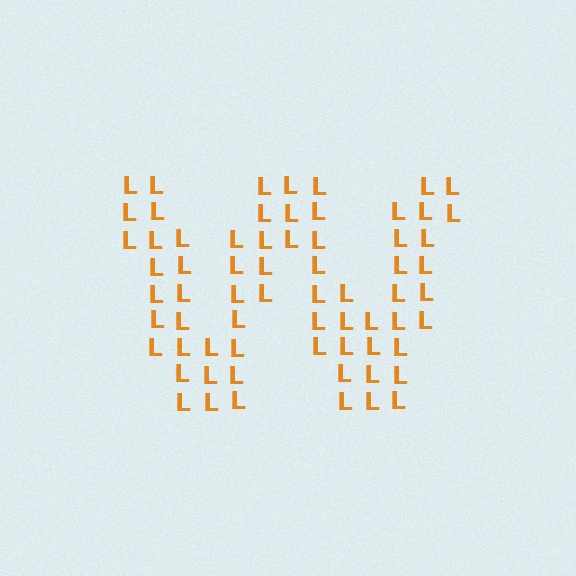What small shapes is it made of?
It is made of small letter L's.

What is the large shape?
The large shape is the letter W.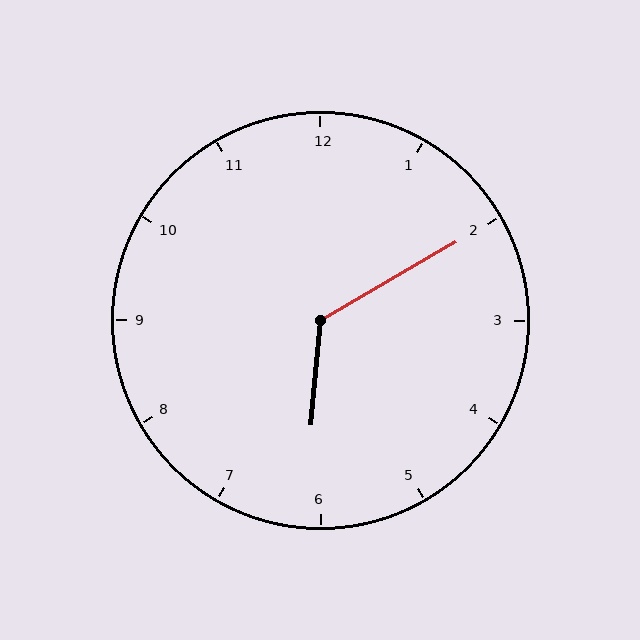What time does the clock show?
6:10.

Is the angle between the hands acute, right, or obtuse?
It is obtuse.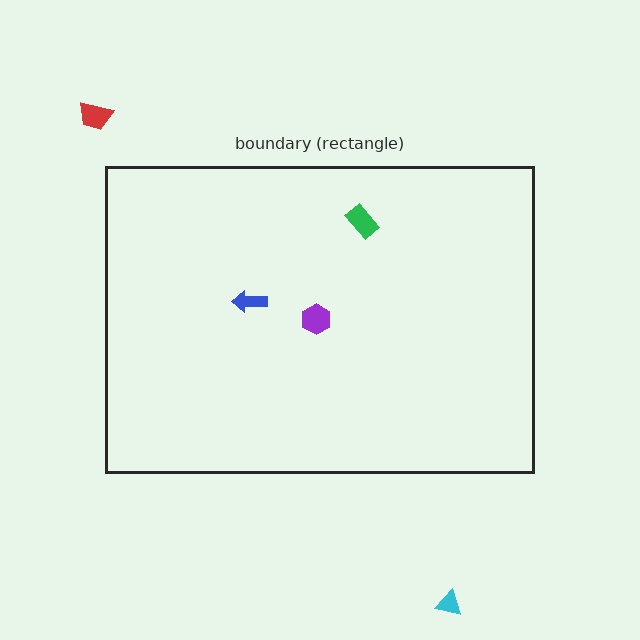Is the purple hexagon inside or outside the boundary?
Inside.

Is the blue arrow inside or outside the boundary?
Inside.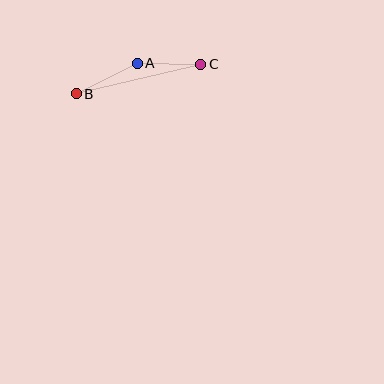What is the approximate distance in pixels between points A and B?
The distance between A and B is approximately 68 pixels.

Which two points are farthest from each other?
Points B and C are farthest from each other.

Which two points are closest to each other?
Points A and C are closest to each other.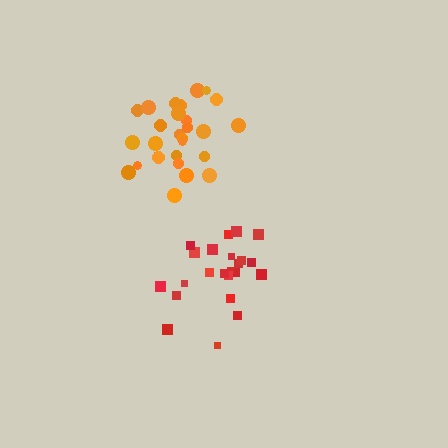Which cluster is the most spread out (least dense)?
Red.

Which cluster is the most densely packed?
Orange.